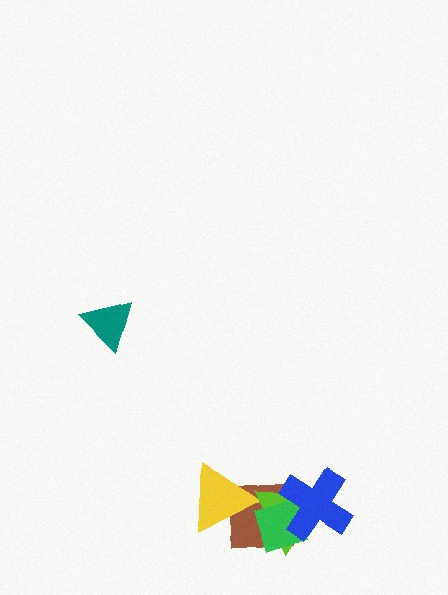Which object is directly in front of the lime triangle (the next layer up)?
The green diamond is directly in front of the lime triangle.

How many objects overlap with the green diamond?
3 objects overlap with the green diamond.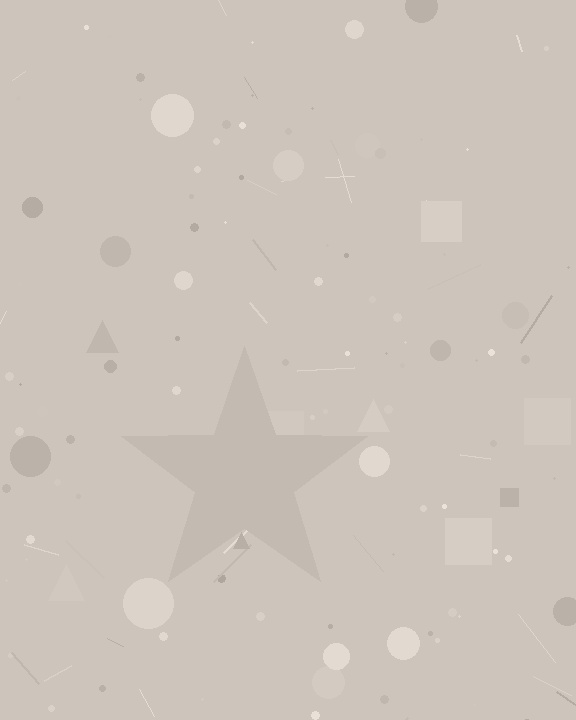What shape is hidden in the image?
A star is hidden in the image.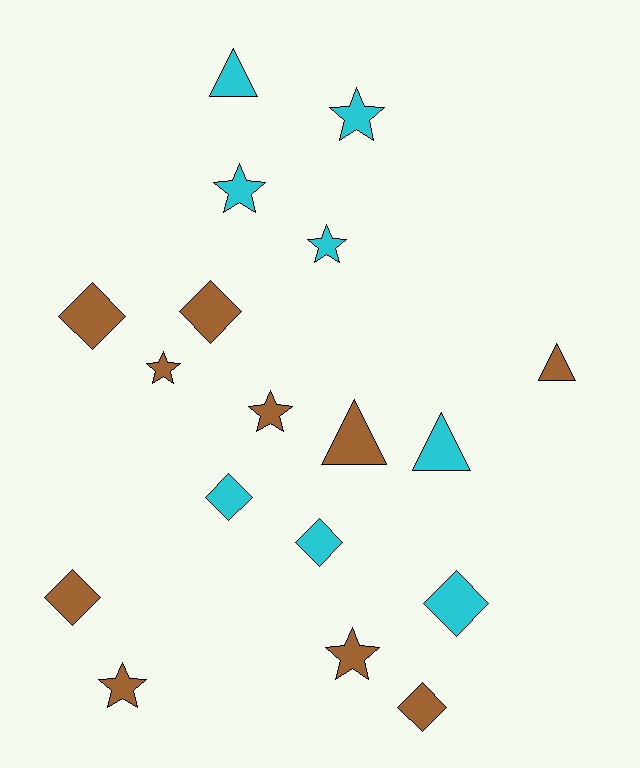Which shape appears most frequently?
Star, with 7 objects.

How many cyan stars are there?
There are 3 cyan stars.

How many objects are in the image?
There are 18 objects.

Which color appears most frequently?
Brown, with 10 objects.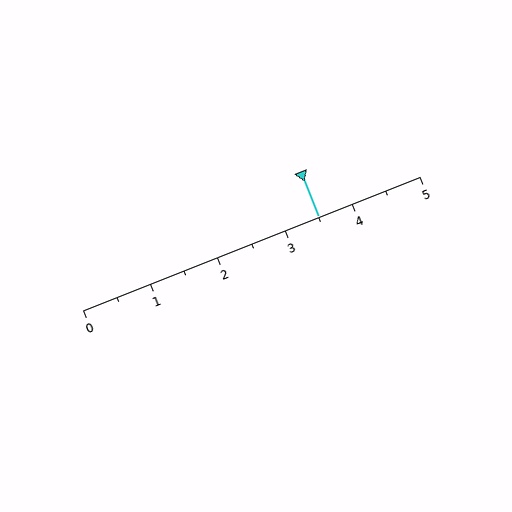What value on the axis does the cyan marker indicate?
The marker indicates approximately 3.5.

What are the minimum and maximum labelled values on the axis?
The axis runs from 0 to 5.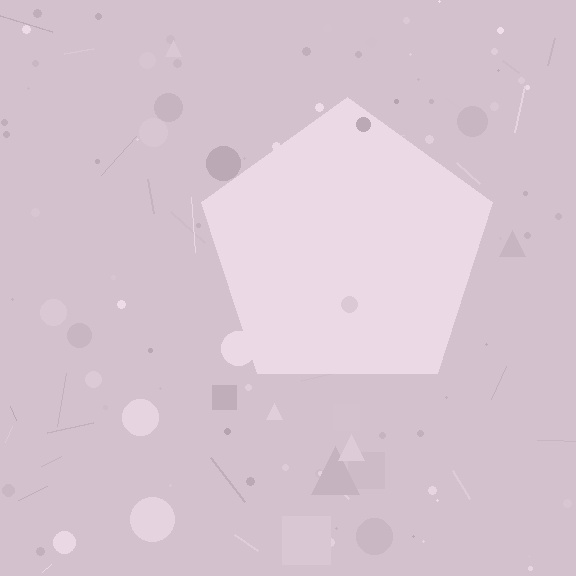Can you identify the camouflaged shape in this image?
The camouflaged shape is a pentagon.